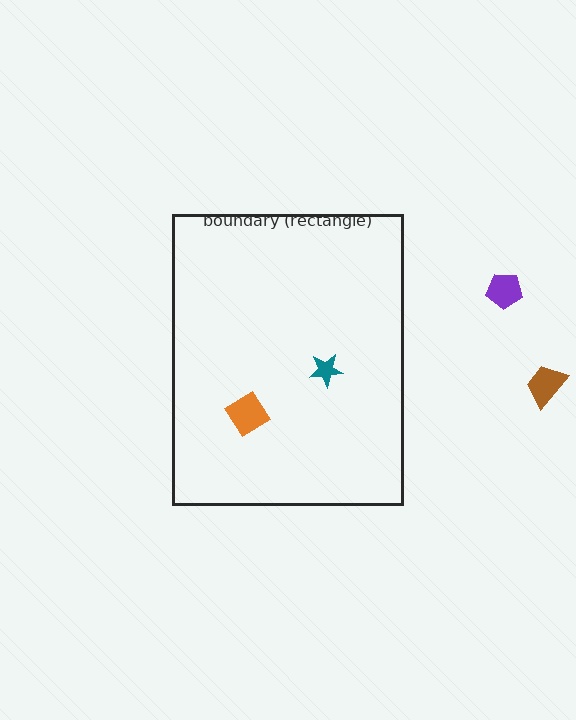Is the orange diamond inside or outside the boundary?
Inside.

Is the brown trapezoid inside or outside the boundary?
Outside.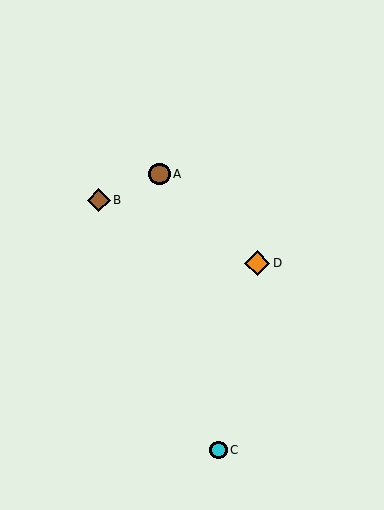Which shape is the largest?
The orange diamond (labeled D) is the largest.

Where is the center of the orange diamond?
The center of the orange diamond is at (257, 263).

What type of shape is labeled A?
Shape A is a brown circle.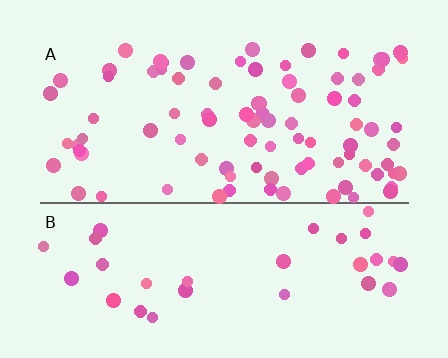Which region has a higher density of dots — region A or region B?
A (the top).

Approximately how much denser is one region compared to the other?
Approximately 2.5× — region A over region B.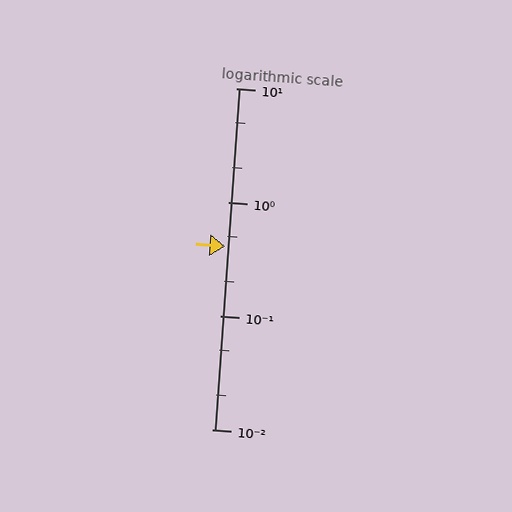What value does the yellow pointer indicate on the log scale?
The pointer indicates approximately 0.41.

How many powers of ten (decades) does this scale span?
The scale spans 3 decades, from 0.01 to 10.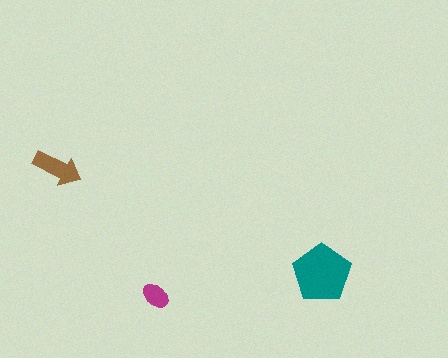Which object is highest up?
The brown arrow is topmost.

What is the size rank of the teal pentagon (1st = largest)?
1st.